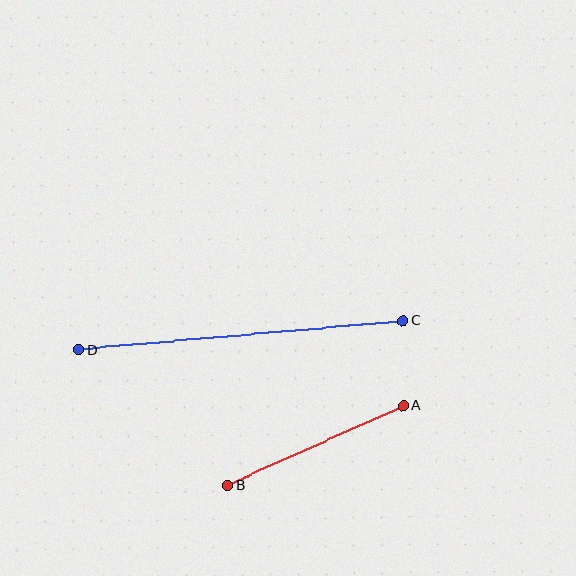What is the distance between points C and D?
The distance is approximately 326 pixels.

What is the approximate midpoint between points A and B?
The midpoint is at approximately (315, 445) pixels.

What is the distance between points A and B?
The distance is approximately 193 pixels.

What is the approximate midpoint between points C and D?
The midpoint is at approximately (241, 335) pixels.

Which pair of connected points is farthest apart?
Points C and D are farthest apart.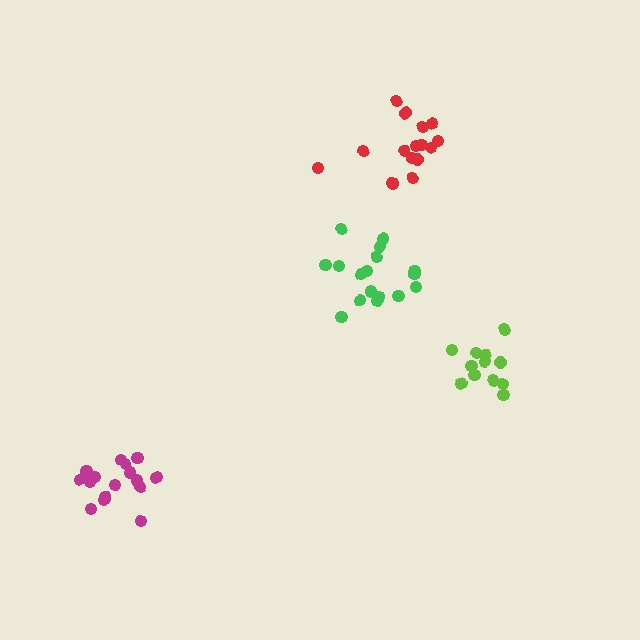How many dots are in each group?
Group 1: 17 dots, Group 2: 16 dots, Group 3: 16 dots, Group 4: 12 dots (61 total).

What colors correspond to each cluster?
The clusters are colored: green, red, magenta, lime.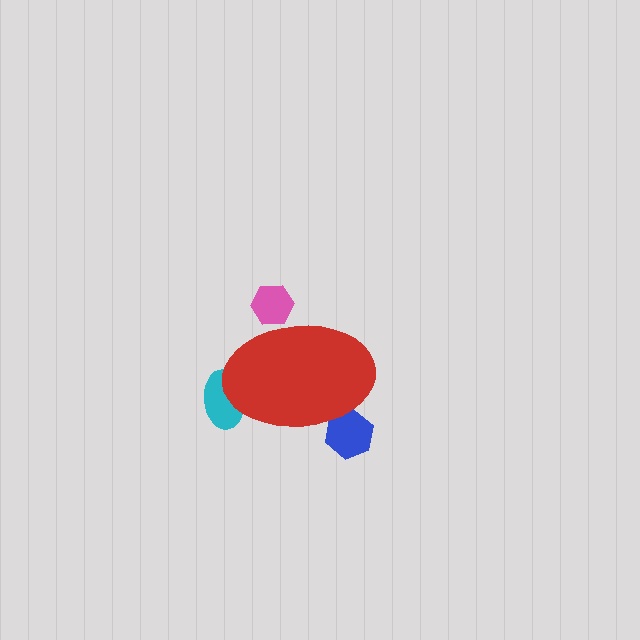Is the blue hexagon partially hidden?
Yes, the blue hexagon is partially hidden behind the red ellipse.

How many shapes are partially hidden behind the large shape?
3 shapes are partially hidden.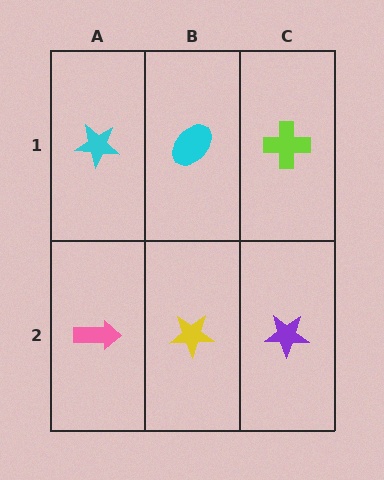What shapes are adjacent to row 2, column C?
A lime cross (row 1, column C), a yellow star (row 2, column B).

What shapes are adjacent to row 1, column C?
A purple star (row 2, column C), a cyan ellipse (row 1, column B).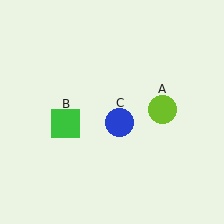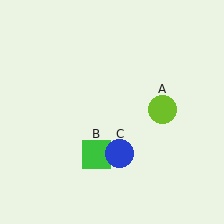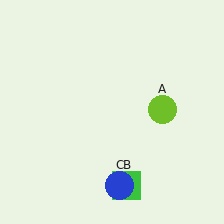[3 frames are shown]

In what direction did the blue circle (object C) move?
The blue circle (object C) moved down.